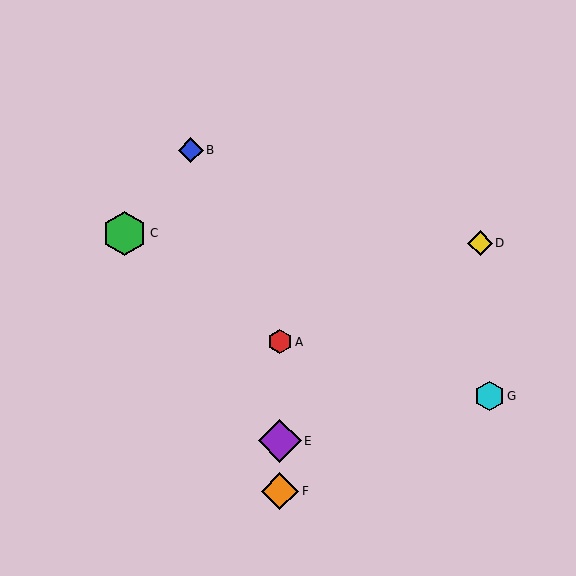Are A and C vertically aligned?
No, A is at x≈280 and C is at x≈125.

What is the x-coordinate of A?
Object A is at x≈280.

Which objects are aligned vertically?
Objects A, E, F are aligned vertically.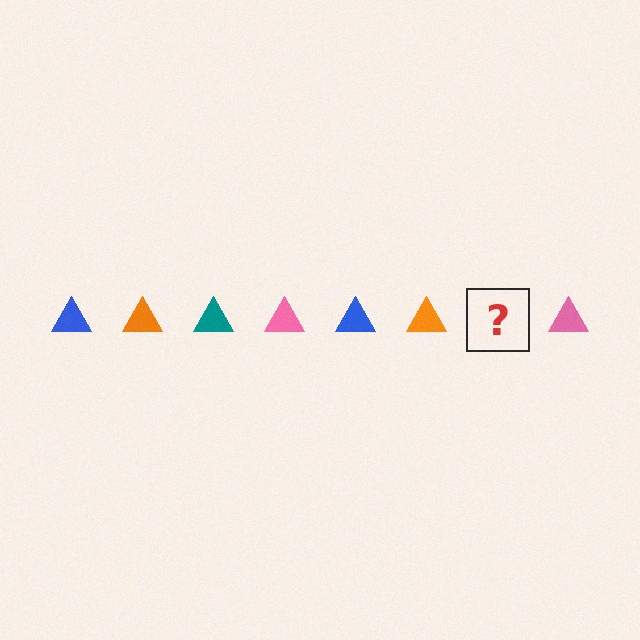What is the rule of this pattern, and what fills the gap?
The rule is that the pattern cycles through blue, orange, teal, pink triangles. The gap should be filled with a teal triangle.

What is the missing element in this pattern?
The missing element is a teal triangle.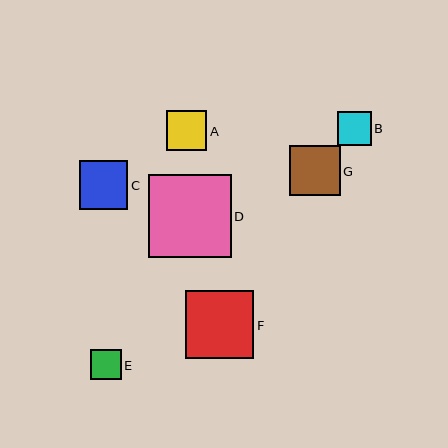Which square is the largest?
Square D is the largest with a size of approximately 83 pixels.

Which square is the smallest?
Square E is the smallest with a size of approximately 30 pixels.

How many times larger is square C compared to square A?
Square C is approximately 1.2 times the size of square A.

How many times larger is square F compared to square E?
Square F is approximately 2.2 times the size of square E.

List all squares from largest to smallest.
From largest to smallest: D, F, G, C, A, B, E.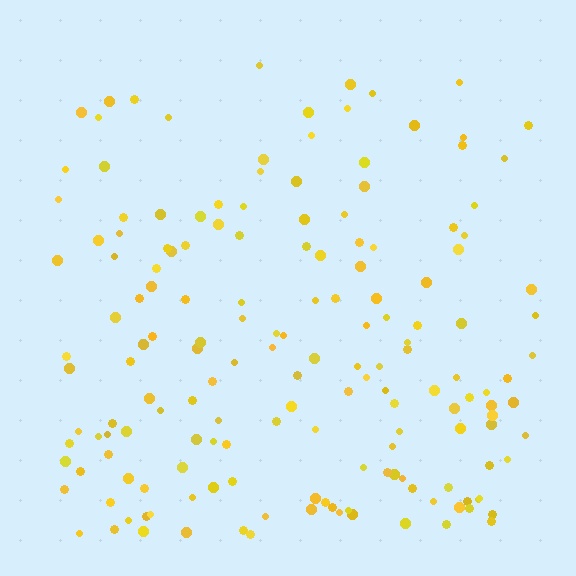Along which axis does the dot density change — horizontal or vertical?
Vertical.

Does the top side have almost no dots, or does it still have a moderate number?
Still a moderate number, just noticeably fewer than the bottom.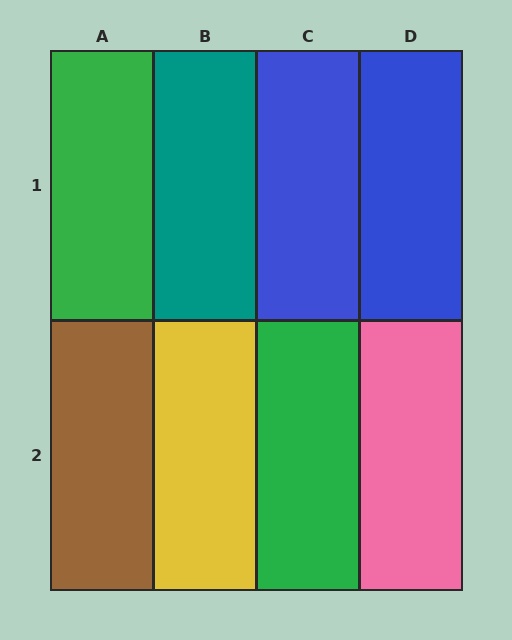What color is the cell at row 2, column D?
Pink.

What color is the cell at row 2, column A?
Brown.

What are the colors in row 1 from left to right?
Green, teal, blue, blue.